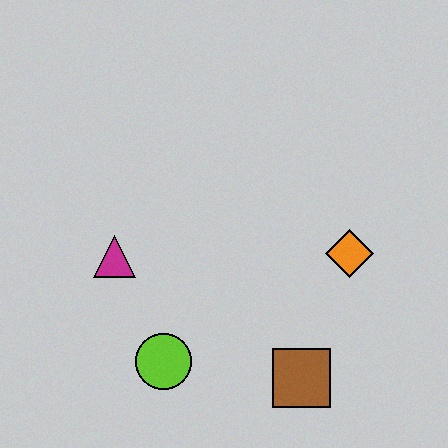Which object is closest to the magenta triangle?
The lime circle is closest to the magenta triangle.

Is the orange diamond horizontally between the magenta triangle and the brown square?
No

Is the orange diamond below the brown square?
No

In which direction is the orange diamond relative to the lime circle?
The orange diamond is to the right of the lime circle.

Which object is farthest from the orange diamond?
The magenta triangle is farthest from the orange diamond.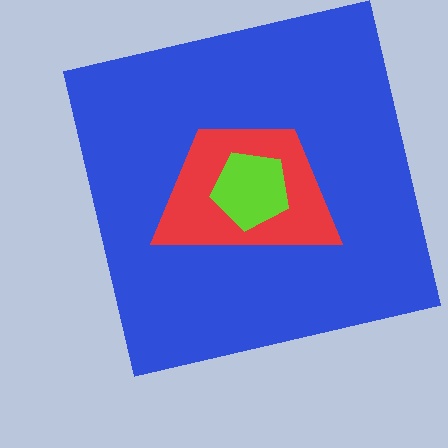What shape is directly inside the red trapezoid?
The lime pentagon.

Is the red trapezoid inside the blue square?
Yes.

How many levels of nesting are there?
3.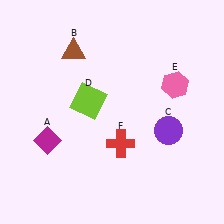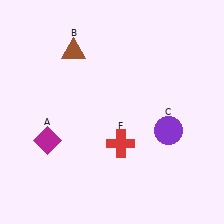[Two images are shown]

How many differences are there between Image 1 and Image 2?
There are 2 differences between the two images.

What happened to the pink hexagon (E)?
The pink hexagon (E) was removed in Image 2. It was in the top-right area of Image 1.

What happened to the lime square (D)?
The lime square (D) was removed in Image 2. It was in the top-left area of Image 1.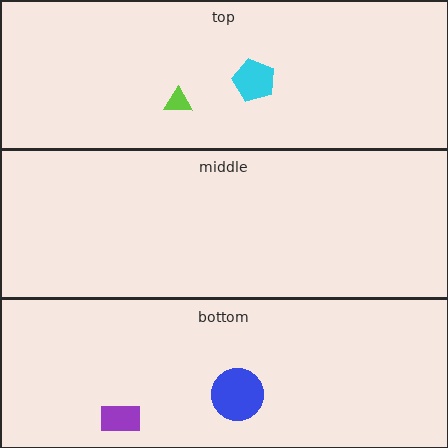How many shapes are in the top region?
2.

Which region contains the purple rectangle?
The bottom region.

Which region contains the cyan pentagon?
The top region.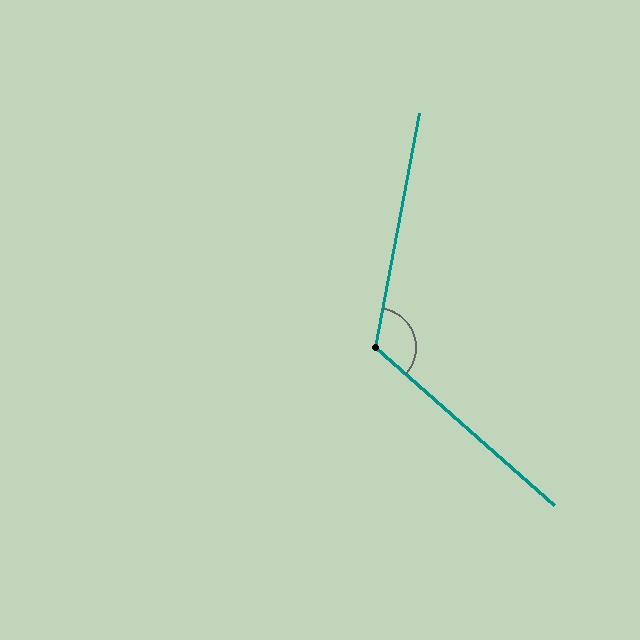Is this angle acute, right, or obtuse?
It is obtuse.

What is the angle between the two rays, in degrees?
Approximately 121 degrees.